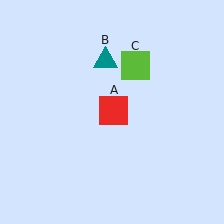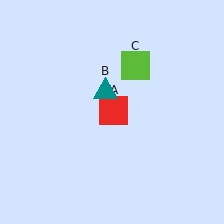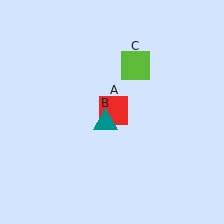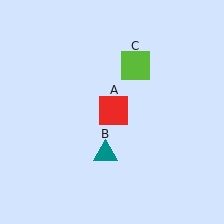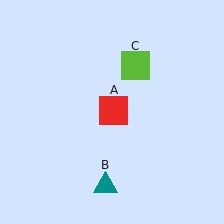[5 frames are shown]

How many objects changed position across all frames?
1 object changed position: teal triangle (object B).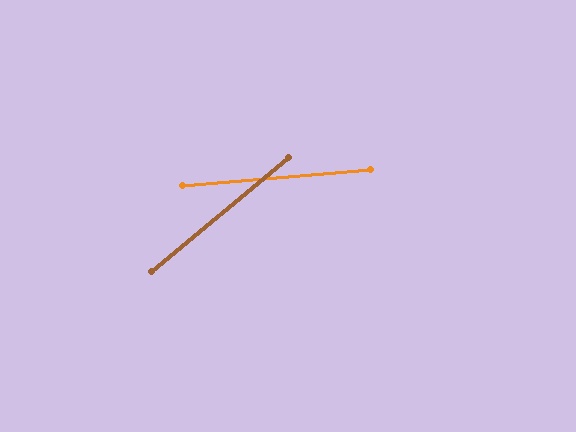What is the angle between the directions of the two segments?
Approximately 35 degrees.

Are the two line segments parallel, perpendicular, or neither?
Neither parallel nor perpendicular — they differ by about 35°.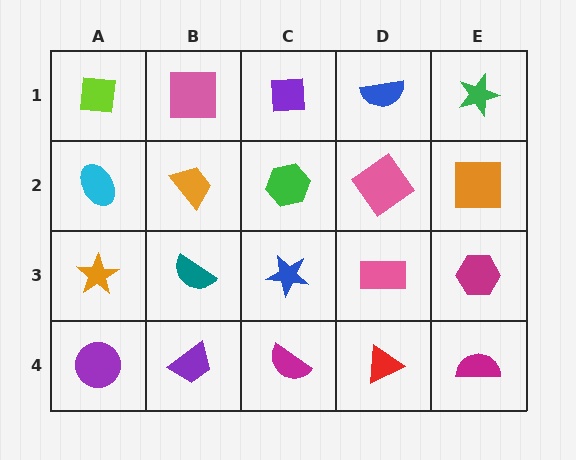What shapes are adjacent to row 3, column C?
A green hexagon (row 2, column C), a magenta semicircle (row 4, column C), a teal semicircle (row 3, column B), a pink rectangle (row 3, column D).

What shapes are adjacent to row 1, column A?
A cyan ellipse (row 2, column A), a pink square (row 1, column B).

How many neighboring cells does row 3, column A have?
3.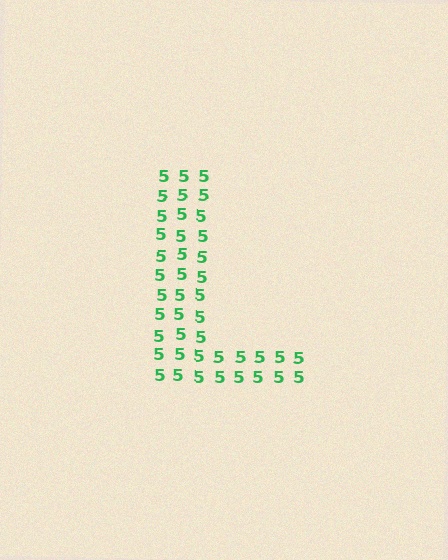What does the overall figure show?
The overall figure shows the letter L.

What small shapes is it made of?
It is made of small digit 5's.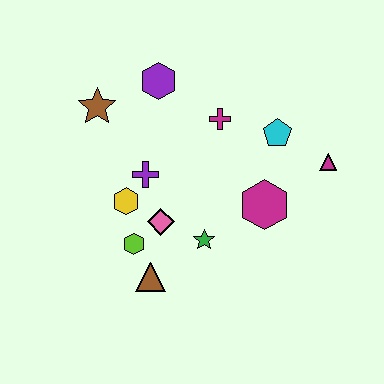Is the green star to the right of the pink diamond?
Yes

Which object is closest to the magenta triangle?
The cyan pentagon is closest to the magenta triangle.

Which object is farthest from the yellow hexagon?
The magenta triangle is farthest from the yellow hexagon.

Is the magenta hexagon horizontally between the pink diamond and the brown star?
No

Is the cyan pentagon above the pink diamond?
Yes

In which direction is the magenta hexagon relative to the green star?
The magenta hexagon is to the right of the green star.